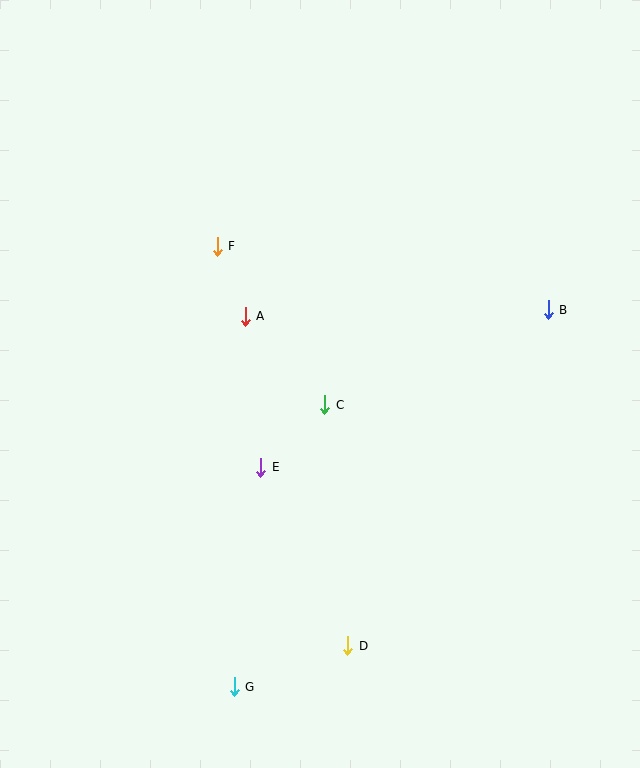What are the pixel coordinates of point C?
Point C is at (325, 405).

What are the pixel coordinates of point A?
Point A is at (245, 316).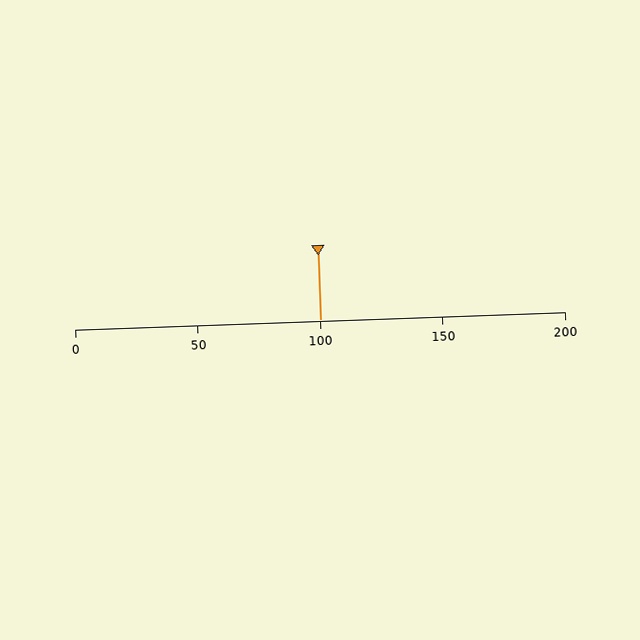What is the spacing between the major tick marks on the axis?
The major ticks are spaced 50 apart.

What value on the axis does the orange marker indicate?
The marker indicates approximately 100.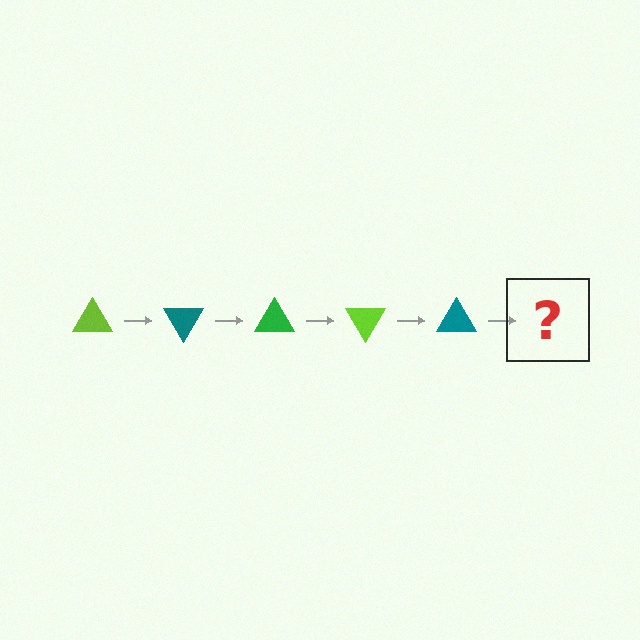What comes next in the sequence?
The next element should be a green triangle, rotated 300 degrees from the start.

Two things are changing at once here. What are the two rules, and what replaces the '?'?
The two rules are that it rotates 60 degrees each step and the color cycles through lime, teal, and green. The '?' should be a green triangle, rotated 300 degrees from the start.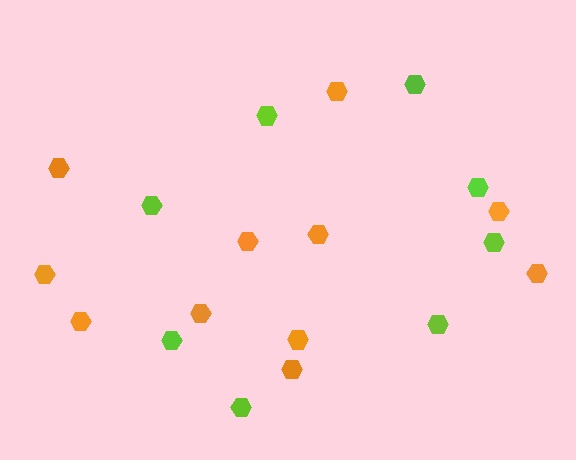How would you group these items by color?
There are 2 groups: one group of orange hexagons (11) and one group of lime hexagons (8).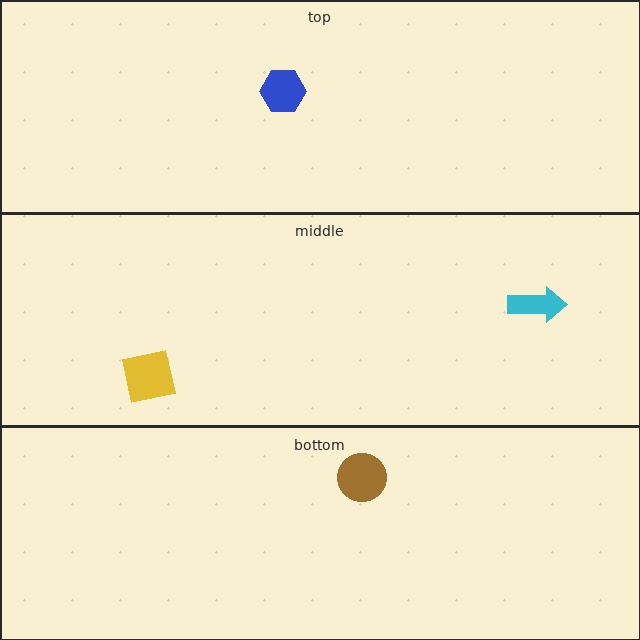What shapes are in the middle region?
The cyan arrow, the yellow square.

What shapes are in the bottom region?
The brown circle.